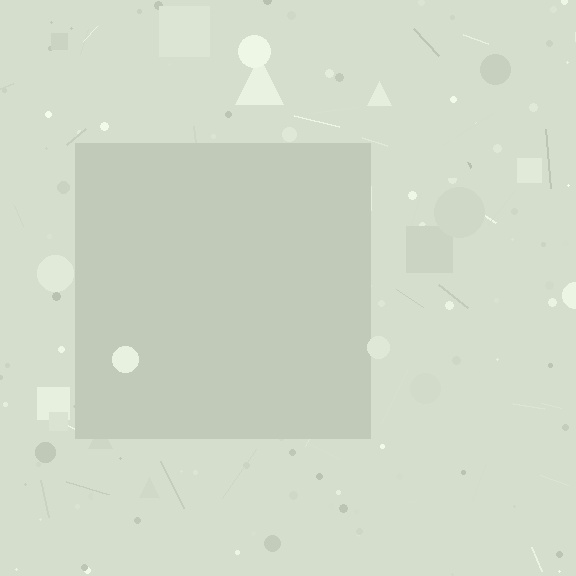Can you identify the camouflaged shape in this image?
The camouflaged shape is a square.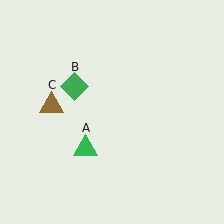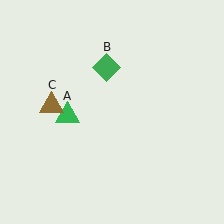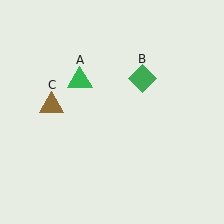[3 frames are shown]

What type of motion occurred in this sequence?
The green triangle (object A), green diamond (object B) rotated clockwise around the center of the scene.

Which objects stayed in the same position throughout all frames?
Brown triangle (object C) remained stationary.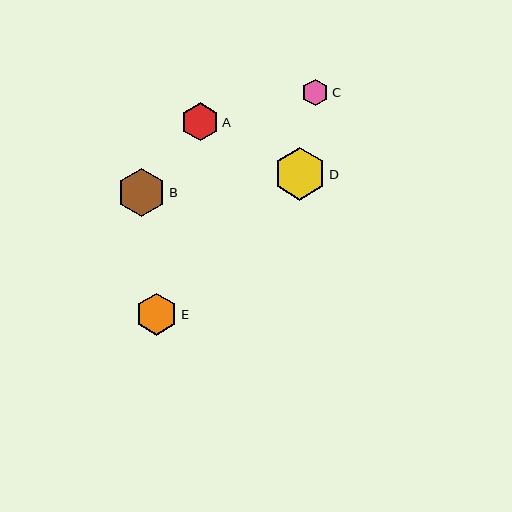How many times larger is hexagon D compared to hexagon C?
Hexagon D is approximately 2.0 times the size of hexagon C.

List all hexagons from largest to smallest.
From largest to smallest: D, B, E, A, C.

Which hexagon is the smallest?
Hexagon C is the smallest with a size of approximately 27 pixels.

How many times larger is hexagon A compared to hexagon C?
Hexagon A is approximately 1.4 times the size of hexagon C.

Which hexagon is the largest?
Hexagon D is the largest with a size of approximately 53 pixels.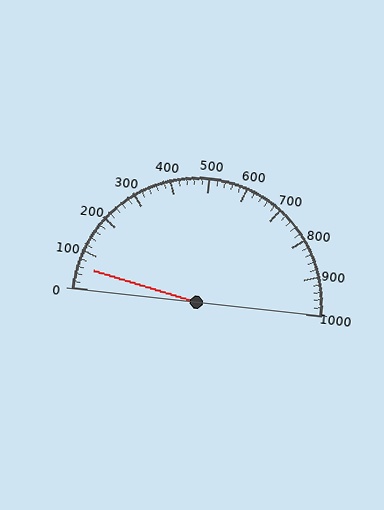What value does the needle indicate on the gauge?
The needle indicates approximately 60.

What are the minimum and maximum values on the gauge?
The gauge ranges from 0 to 1000.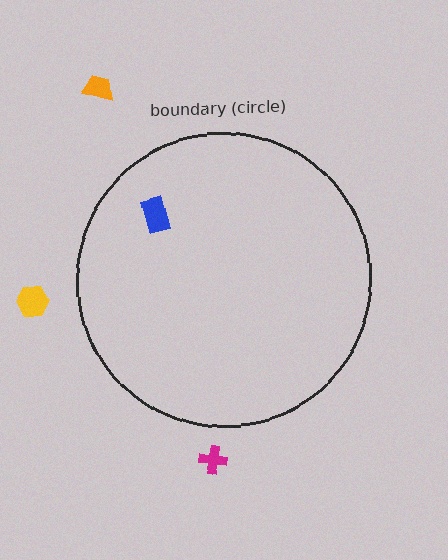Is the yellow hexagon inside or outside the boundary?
Outside.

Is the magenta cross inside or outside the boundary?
Outside.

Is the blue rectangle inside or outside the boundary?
Inside.